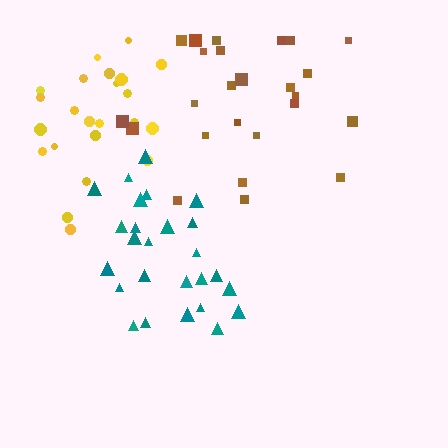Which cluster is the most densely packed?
Teal.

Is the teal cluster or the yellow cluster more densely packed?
Teal.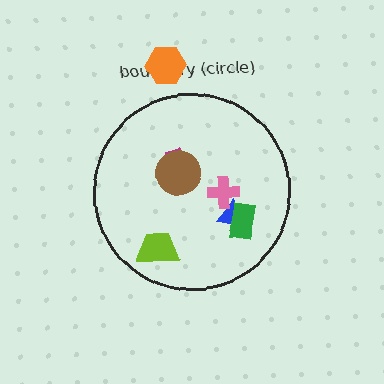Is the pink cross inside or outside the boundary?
Inside.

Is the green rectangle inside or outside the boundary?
Inside.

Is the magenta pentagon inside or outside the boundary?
Inside.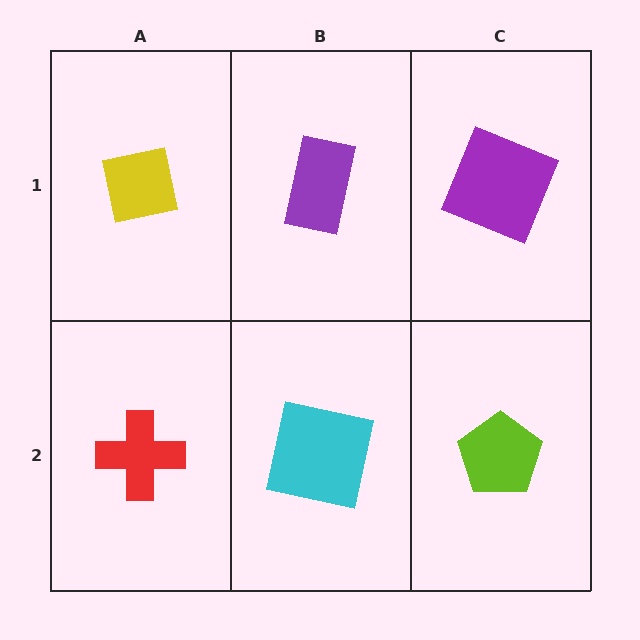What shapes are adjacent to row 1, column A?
A red cross (row 2, column A), a purple rectangle (row 1, column B).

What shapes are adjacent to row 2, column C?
A purple square (row 1, column C), a cyan square (row 2, column B).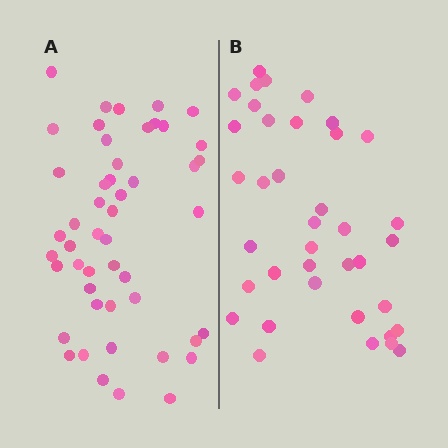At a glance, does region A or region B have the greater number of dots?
Region A (the left region) has more dots.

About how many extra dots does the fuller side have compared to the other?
Region A has roughly 12 or so more dots than region B.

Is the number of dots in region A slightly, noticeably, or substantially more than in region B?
Region A has noticeably more, but not dramatically so. The ratio is roughly 1.3 to 1.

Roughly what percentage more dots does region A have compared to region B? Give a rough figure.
About 30% more.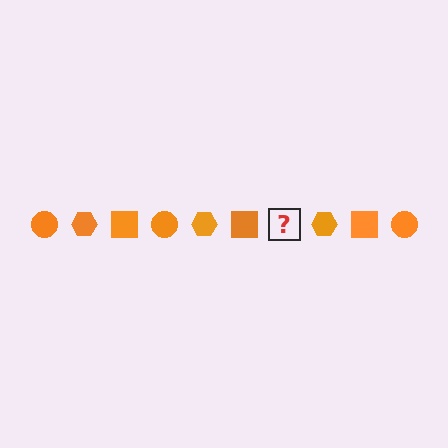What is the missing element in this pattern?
The missing element is an orange circle.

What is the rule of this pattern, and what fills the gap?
The rule is that the pattern cycles through circle, hexagon, square shapes in orange. The gap should be filled with an orange circle.